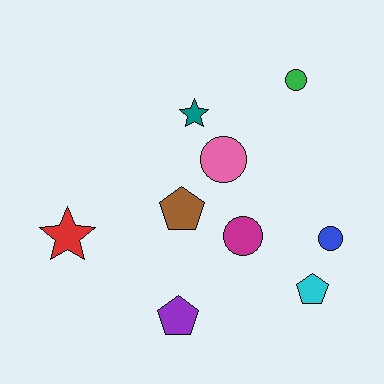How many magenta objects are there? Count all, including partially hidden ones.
There is 1 magenta object.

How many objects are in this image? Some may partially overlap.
There are 9 objects.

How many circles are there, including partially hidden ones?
There are 4 circles.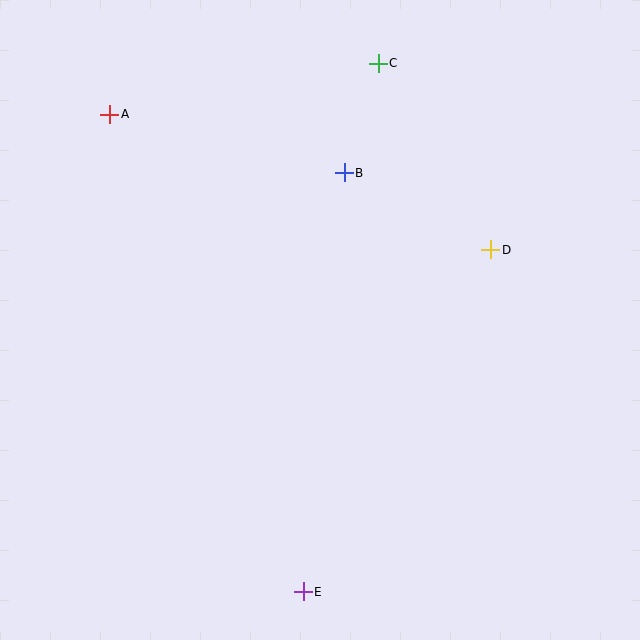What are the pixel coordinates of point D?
Point D is at (491, 250).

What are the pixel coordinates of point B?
Point B is at (344, 173).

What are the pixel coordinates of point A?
Point A is at (110, 114).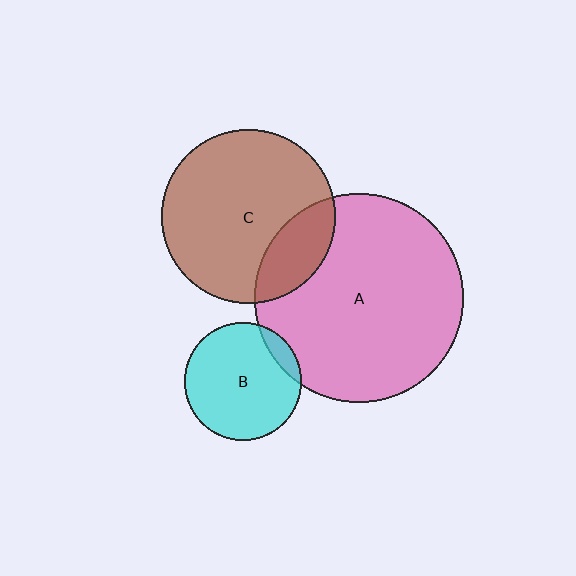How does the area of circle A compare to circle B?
Approximately 3.2 times.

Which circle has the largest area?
Circle A (pink).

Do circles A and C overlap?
Yes.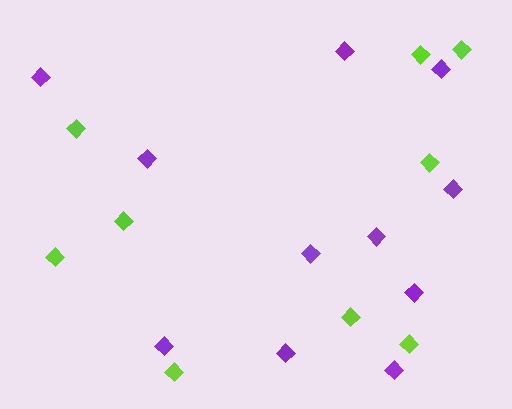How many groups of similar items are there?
There are 2 groups: one group of lime diamonds (9) and one group of purple diamonds (11).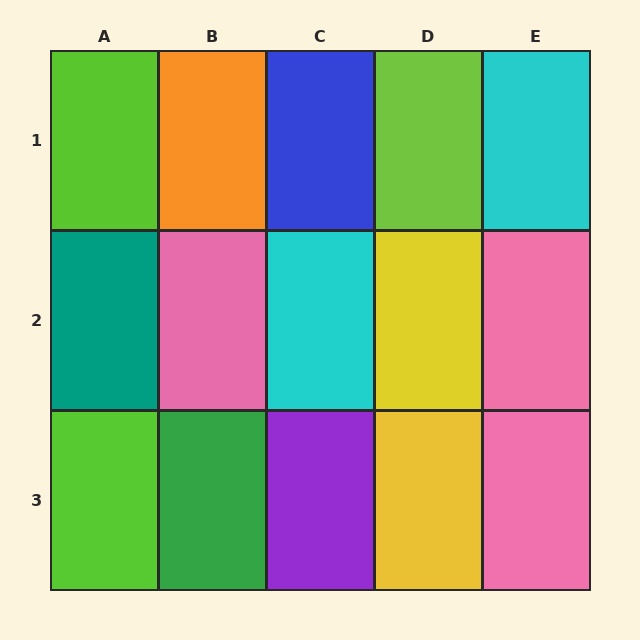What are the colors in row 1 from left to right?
Lime, orange, blue, lime, cyan.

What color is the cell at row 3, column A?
Lime.